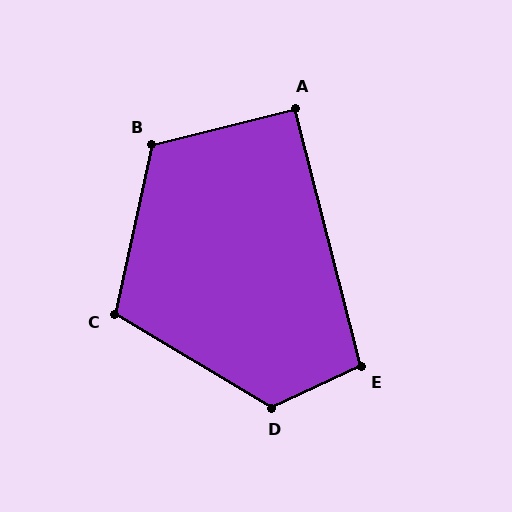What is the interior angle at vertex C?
Approximately 109 degrees (obtuse).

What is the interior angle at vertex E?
Approximately 100 degrees (obtuse).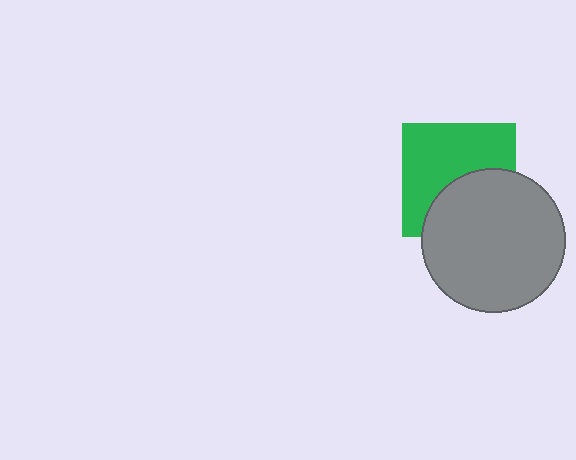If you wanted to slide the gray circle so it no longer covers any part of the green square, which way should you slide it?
Slide it down — that is the most direct way to separate the two shapes.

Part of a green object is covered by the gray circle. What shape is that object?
It is a square.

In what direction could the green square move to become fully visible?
The green square could move up. That would shift it out from behind the gray circle entirely.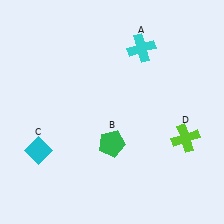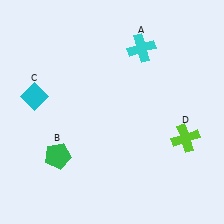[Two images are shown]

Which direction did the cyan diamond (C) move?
The cyan diamond (C) moved up.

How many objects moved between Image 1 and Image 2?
2 objects moved between the two images.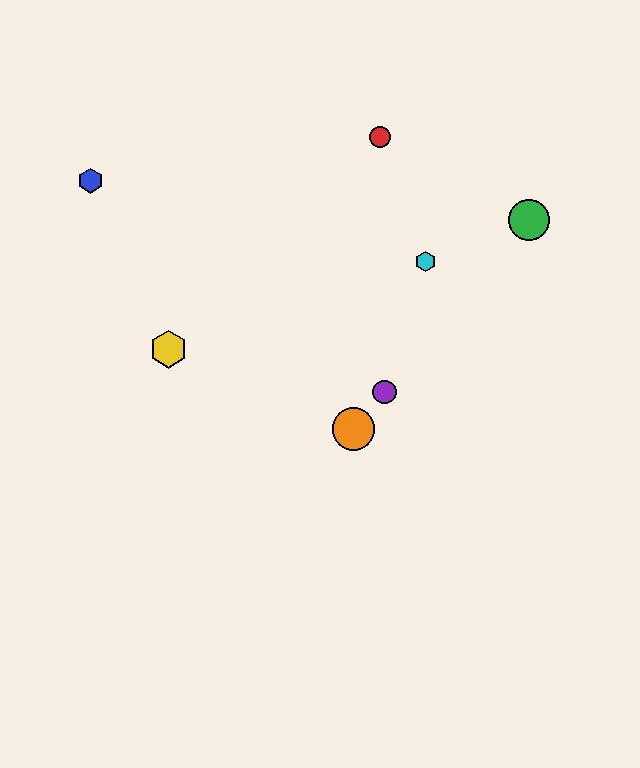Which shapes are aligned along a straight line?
The green circle, the purple circle, the orange circle are aligned along a straight line.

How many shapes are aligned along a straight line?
3 shapes (the green circle, the purple circle, the orange circle) are aligned along a straight line.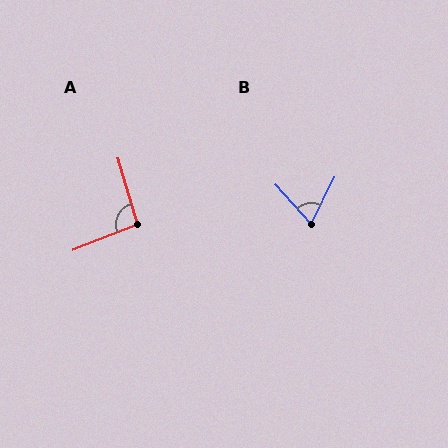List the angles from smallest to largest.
B (69°), A (95°).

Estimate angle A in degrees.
Approximately 95 degrees.